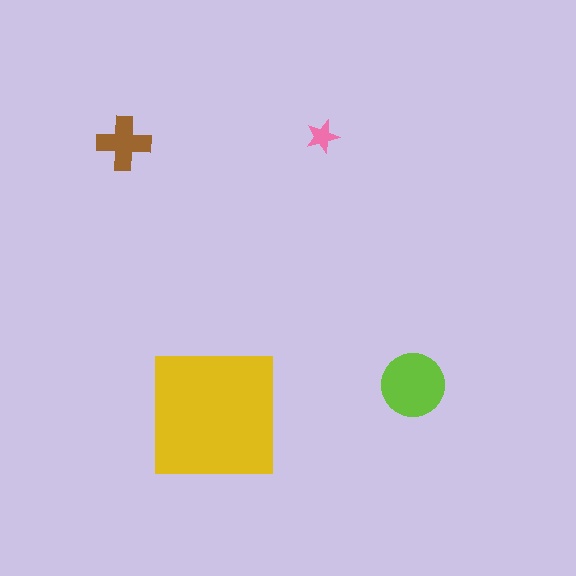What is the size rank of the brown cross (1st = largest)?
3rd.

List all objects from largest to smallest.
The yellow square, the lime circle, the brown cross, the pink star.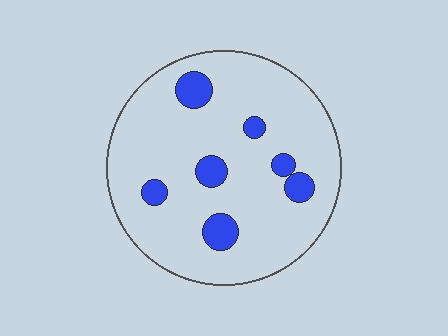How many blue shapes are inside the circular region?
7.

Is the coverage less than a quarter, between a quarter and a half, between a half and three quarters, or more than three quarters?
Less than a quarter.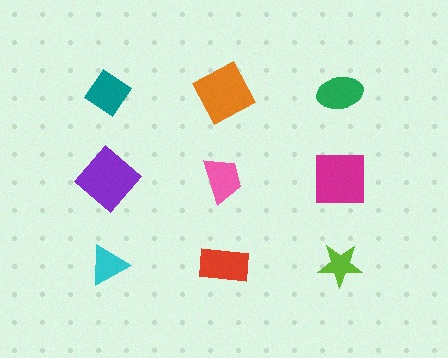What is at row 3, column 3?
A lime star.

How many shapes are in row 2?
3 shapes.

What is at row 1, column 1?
A teal diamond.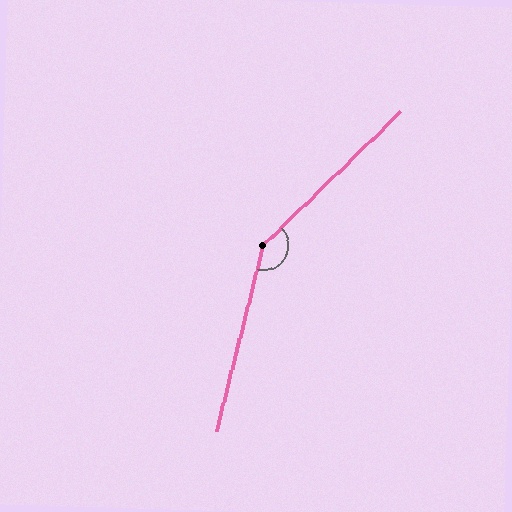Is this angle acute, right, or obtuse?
It is obtuse.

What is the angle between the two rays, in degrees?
Approximately 148 degrees.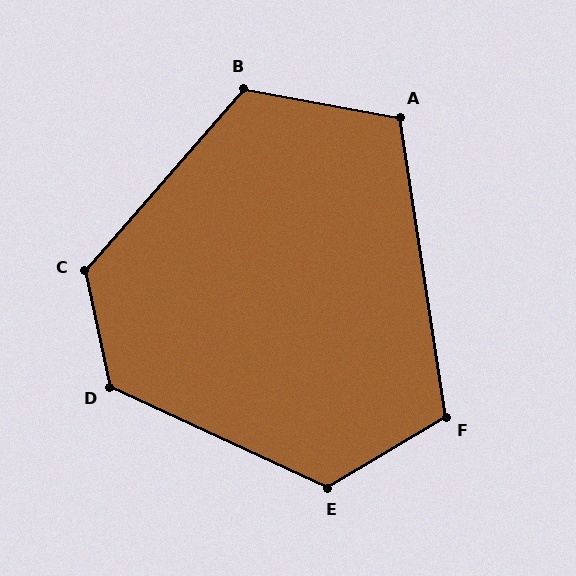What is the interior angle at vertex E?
Approximately 124 degrees (obtuse).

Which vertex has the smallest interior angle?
A, at approximately 109 degrees.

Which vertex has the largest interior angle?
D, at approximately 127 degrees.